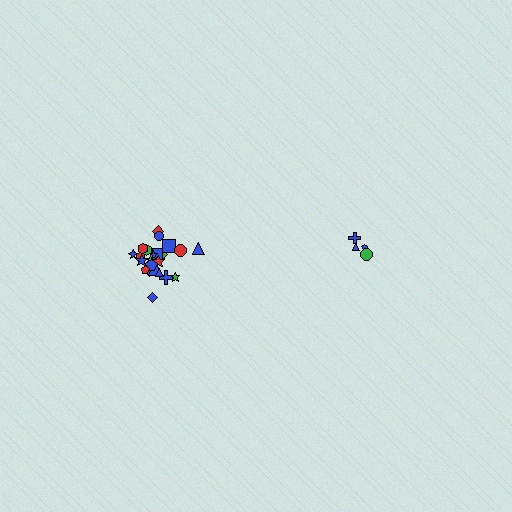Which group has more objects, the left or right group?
The left group.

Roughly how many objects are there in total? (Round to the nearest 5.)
Roughly 30 objects in total.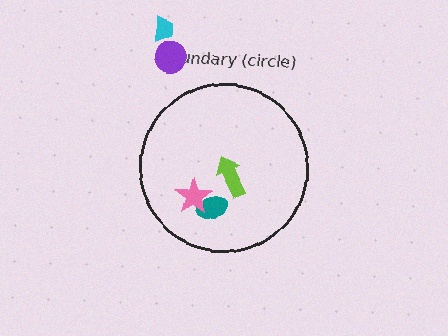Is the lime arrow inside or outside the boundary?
Inside.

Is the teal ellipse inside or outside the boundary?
Inside.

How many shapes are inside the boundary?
3 inside, 2 outside.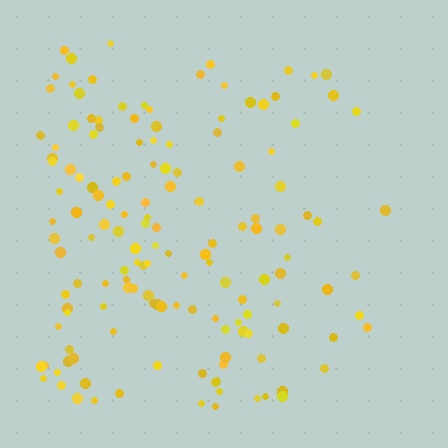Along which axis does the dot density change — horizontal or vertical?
Horizontal.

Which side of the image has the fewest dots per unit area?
The right.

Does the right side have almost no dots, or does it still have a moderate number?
Still a moderate number, just noticeably fewer than the left.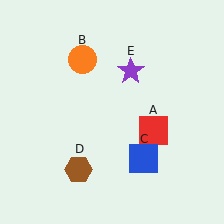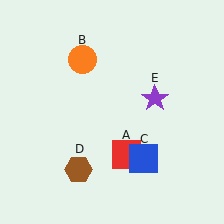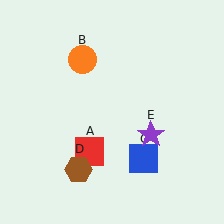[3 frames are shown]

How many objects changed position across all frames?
2 objects changed position: red square (object A), purple star (object E).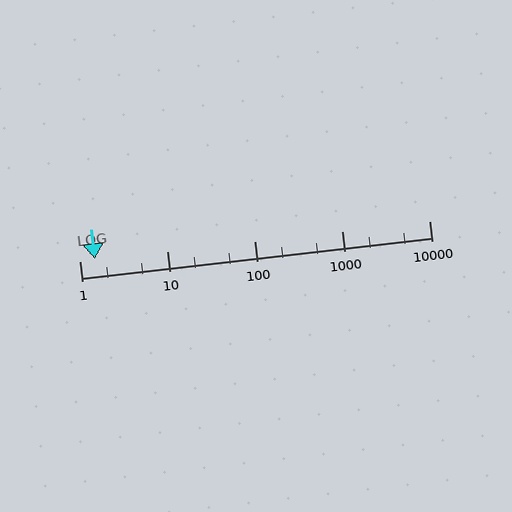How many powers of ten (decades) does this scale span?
The scale spans 4 decades, from 1 to 10000.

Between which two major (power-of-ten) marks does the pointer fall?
The pointer is between 1 and 10.